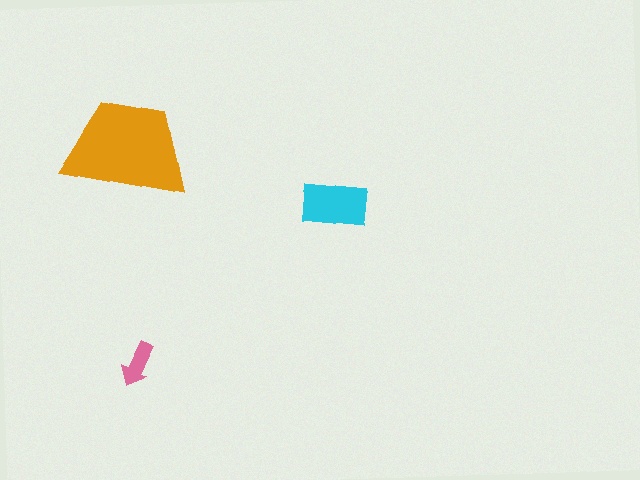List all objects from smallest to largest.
The pink arrow, the cyan rectangle, the orange trapezoid.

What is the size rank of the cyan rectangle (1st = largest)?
2nd.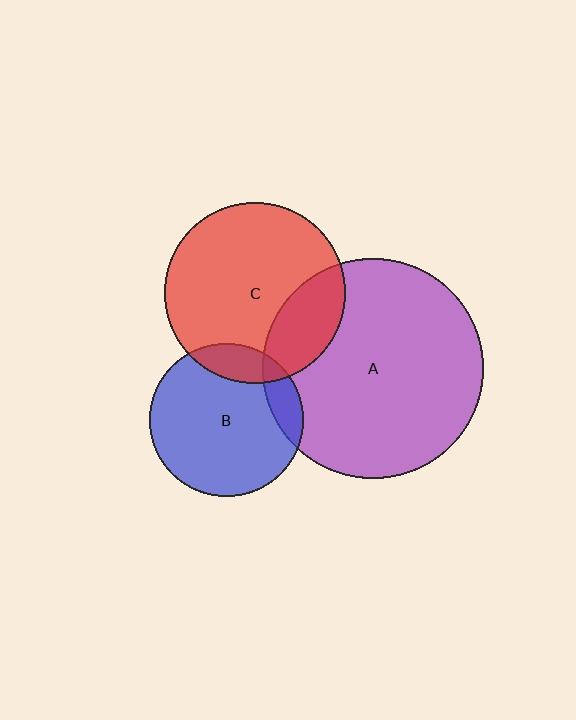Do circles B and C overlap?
Yes.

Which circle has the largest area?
Circle A (purple).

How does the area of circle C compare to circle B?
Approximately 1.4 times.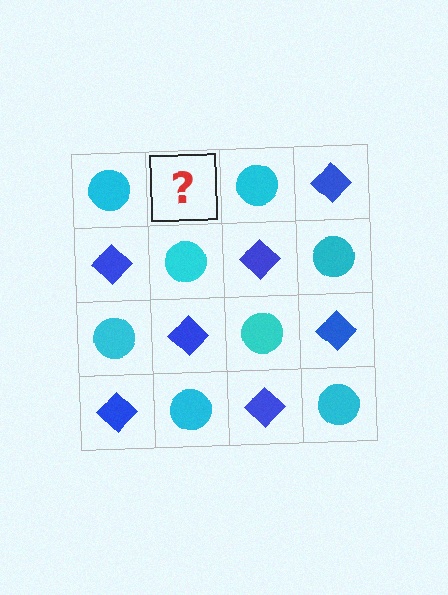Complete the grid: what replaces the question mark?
The question mark should be replaced with a blue diamond.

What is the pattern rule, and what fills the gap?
The rule is that it alternates cyan circle and blue diamond in a checkerboard pattern. The gap should be filled with a blue diamond.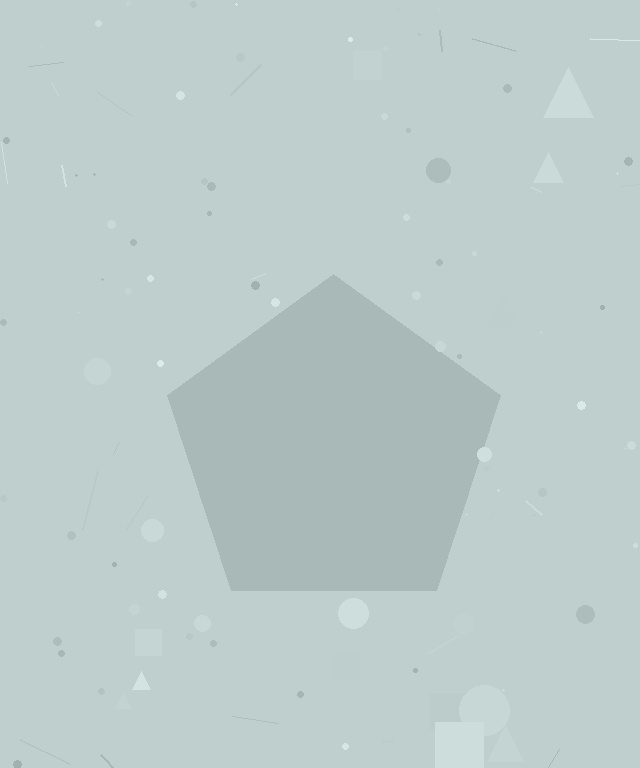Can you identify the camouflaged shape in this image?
The camouflaged shape is a pentagon.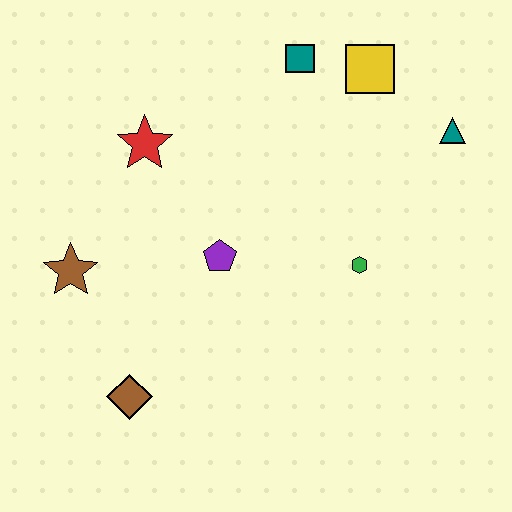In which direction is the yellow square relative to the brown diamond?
The yellow square is above the brown diamond.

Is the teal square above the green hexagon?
Yes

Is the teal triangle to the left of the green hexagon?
No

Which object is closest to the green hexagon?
The purple pentagon is closest to the green hexagon.